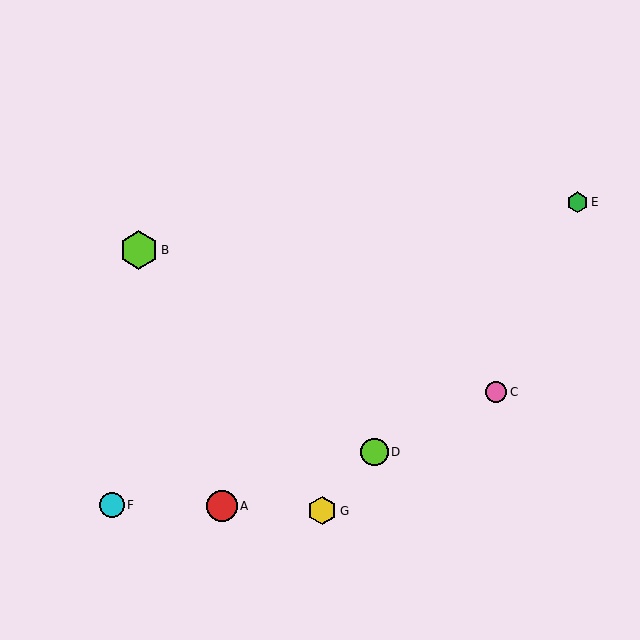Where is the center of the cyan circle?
The center of the cyan circle is at (112, 505).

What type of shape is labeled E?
Shape E is a green hexagon.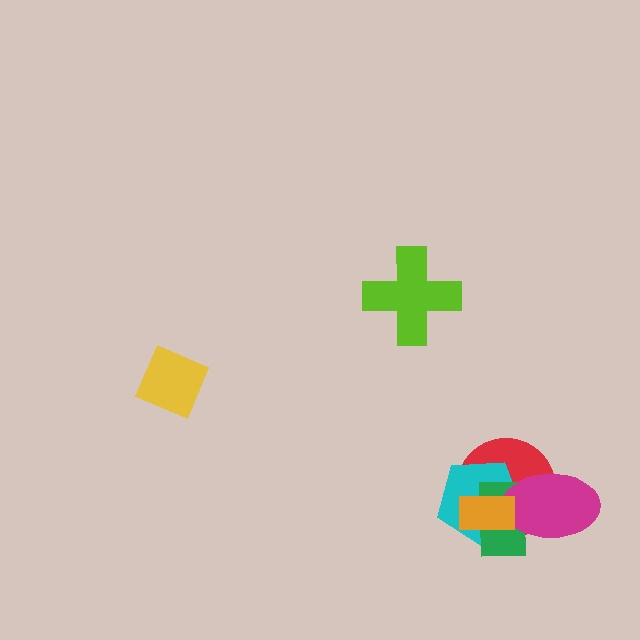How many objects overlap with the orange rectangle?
4 objects overlap with the orange rectangle.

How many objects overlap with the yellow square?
0 objects overlap with the yellow square.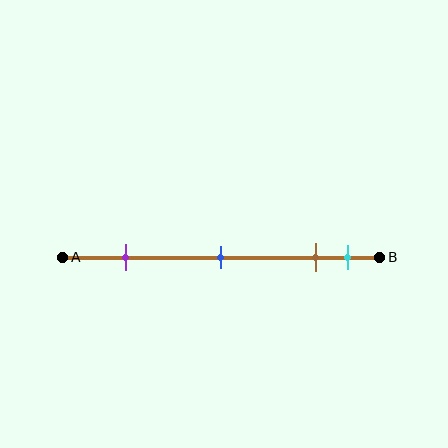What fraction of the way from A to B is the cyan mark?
The cyan mark is approximately 90% (0.9) of the way from A to B.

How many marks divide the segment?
There are 4 marks dividing the segment.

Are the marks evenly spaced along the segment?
No, the marks are not evenly spaced.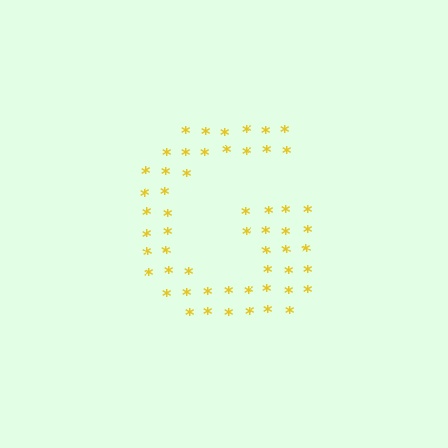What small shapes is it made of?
It is made of small asterisks.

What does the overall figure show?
The overall figure shows the letter G.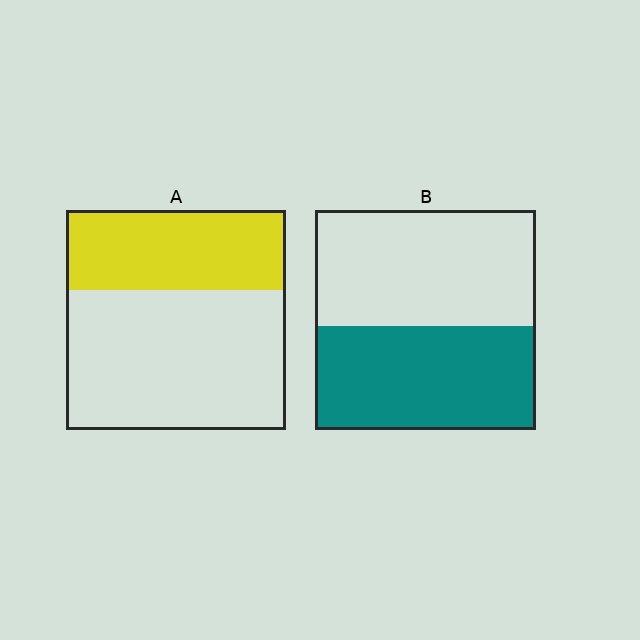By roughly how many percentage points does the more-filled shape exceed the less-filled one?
By roughly 10 percentage points (B over A).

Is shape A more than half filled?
No.